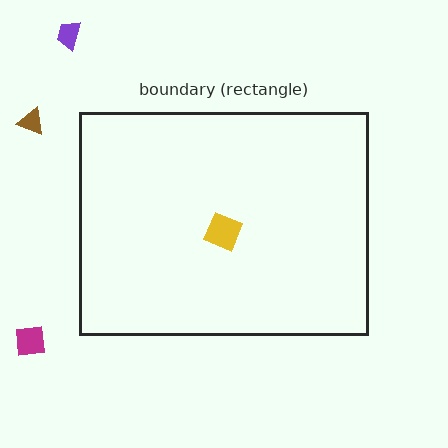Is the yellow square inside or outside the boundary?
Inside.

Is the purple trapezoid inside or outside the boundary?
Outside.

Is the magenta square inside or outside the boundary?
Outside.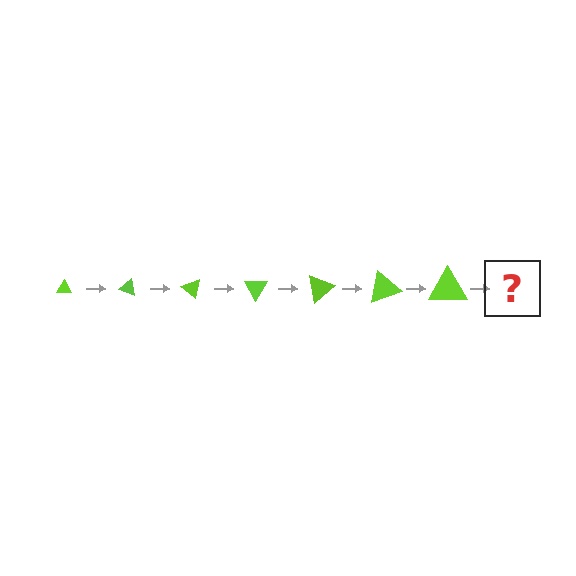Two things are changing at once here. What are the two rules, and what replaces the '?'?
The two rules are that the triangle grows larger each step and it rotates 20 degrees each step. The '?' should be a triangle, larger than the previous one and rotated 140 degrees from the start.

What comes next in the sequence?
The next element should be a triangle, larger than the previous one and rotated 140 degrees from the start.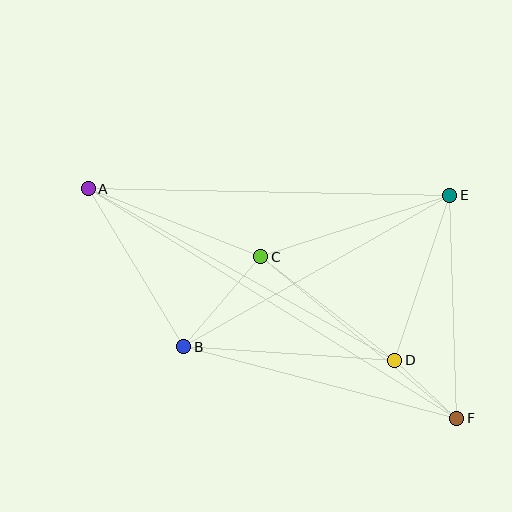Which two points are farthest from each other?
Points A and F are farthest from each other.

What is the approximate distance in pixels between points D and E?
The distance between D and E is approximately 174 pixels.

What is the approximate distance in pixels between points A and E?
The distance between A and E is approximately 362 pixels.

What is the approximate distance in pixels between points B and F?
The distance between B and F is approximately 282 pixels.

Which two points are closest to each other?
Points D and F are closest to each other.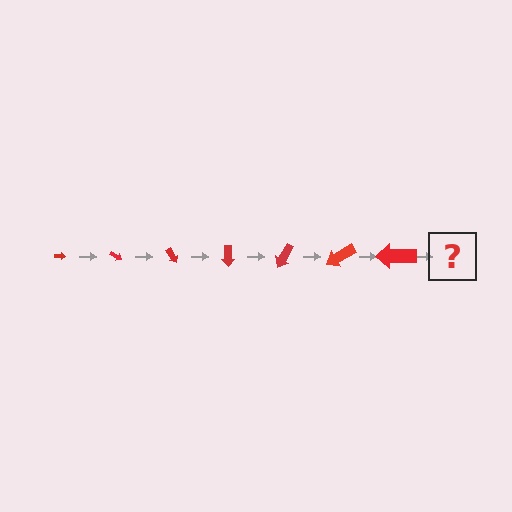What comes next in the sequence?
The next element should be an arrow, larger than the previous one and rotated 210 degrees from the start.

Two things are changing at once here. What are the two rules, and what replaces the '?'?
The two rules are that the arrow grows larger each step and it rotates 30 degrees each step. The '?' should be an arrow, larger than the previous one and rotated 210 degrees from the start.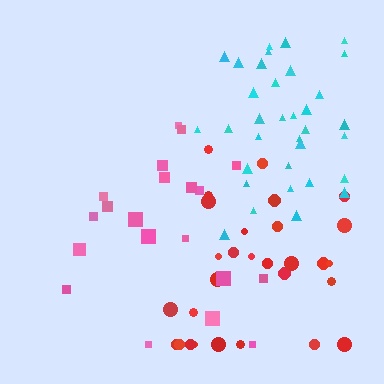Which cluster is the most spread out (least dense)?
Pink.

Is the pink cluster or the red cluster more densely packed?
Red.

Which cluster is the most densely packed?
Cyan.